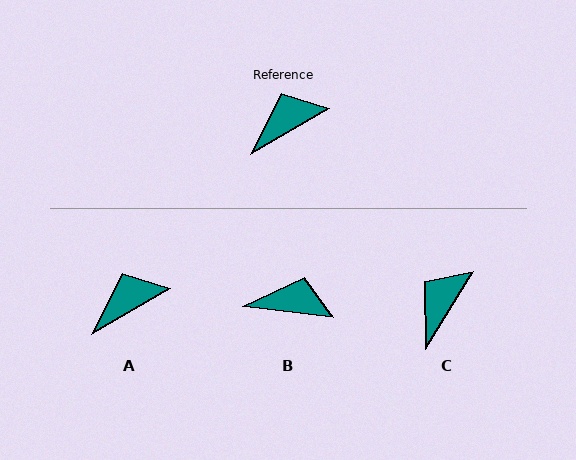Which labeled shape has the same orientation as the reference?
A.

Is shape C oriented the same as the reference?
No, it is off by about 28 degrees.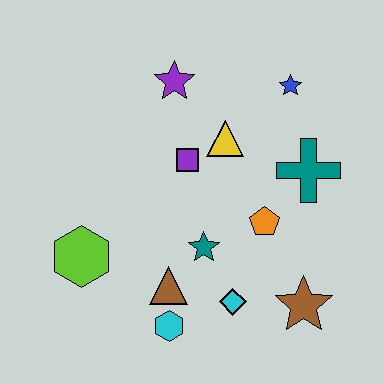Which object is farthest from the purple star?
The brown star is farthest from the purple star.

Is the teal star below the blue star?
Yes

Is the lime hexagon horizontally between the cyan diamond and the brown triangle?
No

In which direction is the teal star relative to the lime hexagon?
The teal star is to the right of the lime hexagon.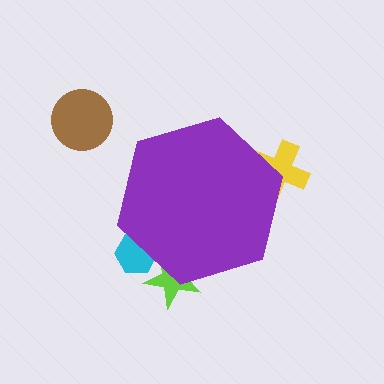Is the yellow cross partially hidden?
Yes, the yellow cross is partially hidden behind the purple hexagon.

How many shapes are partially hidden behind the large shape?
3 shapes are partially hidden.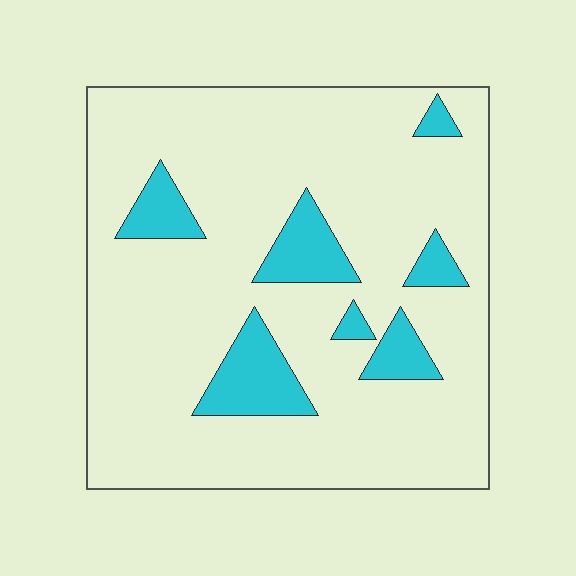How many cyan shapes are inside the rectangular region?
7.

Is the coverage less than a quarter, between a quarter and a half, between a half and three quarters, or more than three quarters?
Less than a quarter.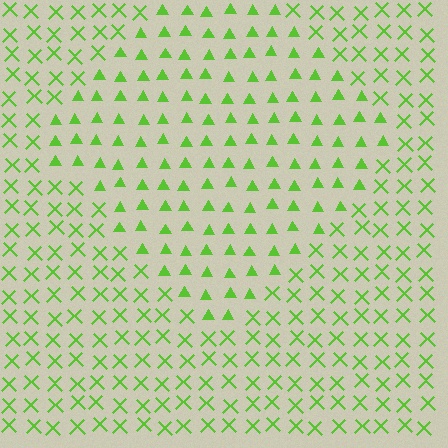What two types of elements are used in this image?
The image uses triangles inside the diamond region and X marks outside it.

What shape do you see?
I see a diamond.